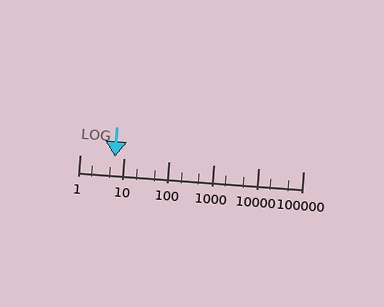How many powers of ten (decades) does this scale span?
The scale spans 5 decades, from 1 to 100000.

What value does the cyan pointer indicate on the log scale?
The pointer indicates approximately 6.1.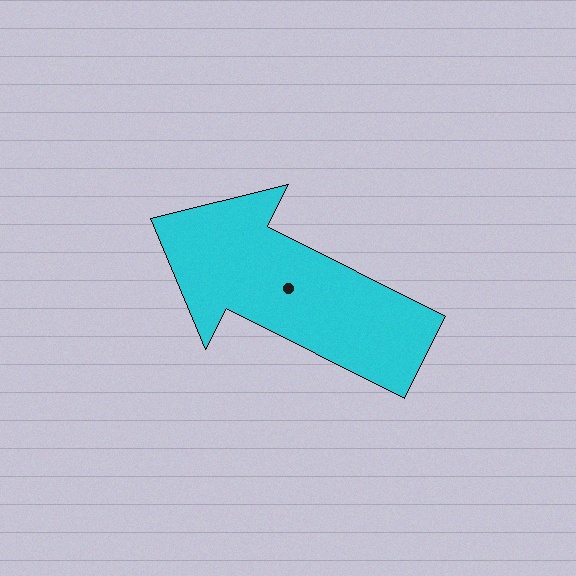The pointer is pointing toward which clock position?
Roughly 10 o'clock.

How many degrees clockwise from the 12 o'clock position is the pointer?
Approximately 297 degrees.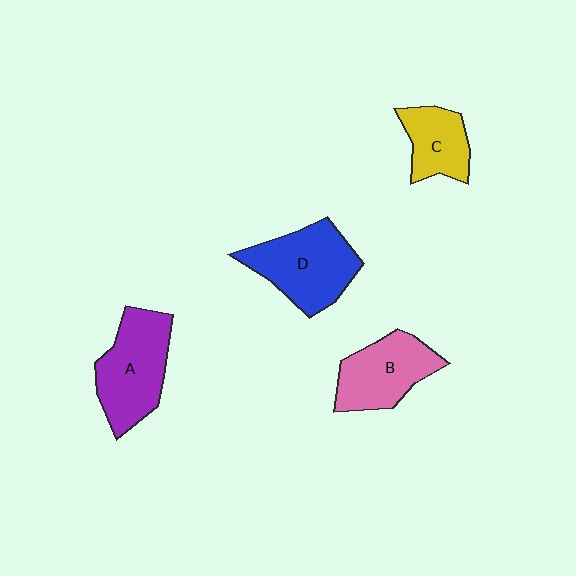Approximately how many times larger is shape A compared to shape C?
Approximately 1.6 times.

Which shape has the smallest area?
Shape C (yellow).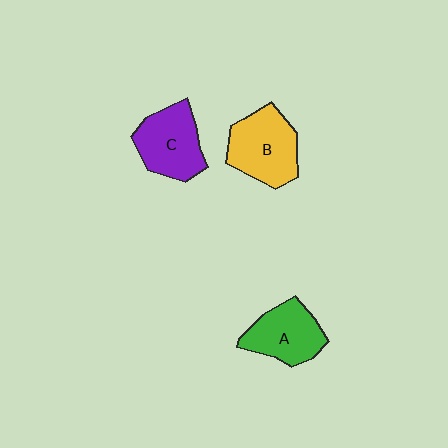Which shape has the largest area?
Shape B (yellow).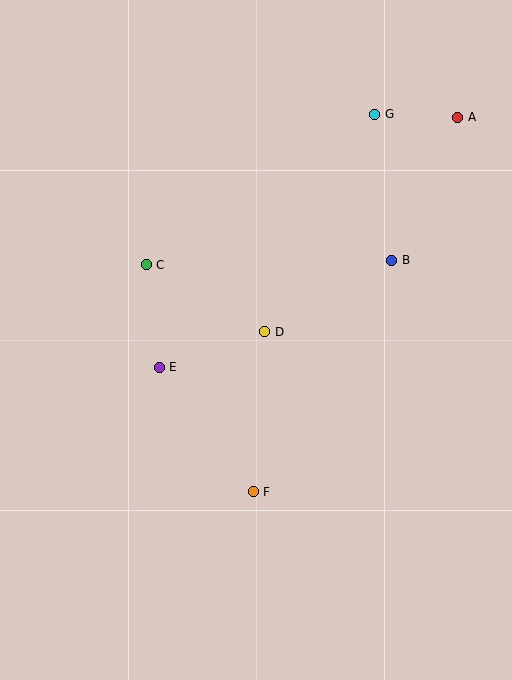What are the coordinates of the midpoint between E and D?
The midpoint between E and D is at (212, 349).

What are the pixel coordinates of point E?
Point E is at (159, 367).